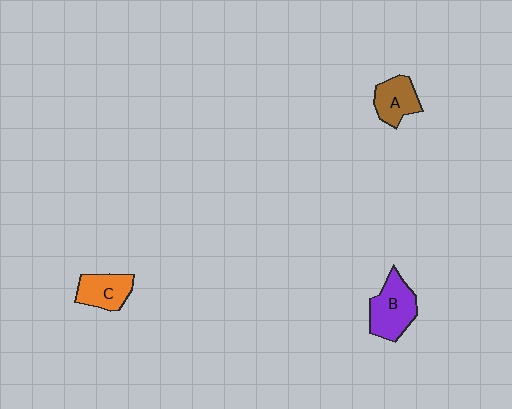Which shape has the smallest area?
Shape A (brown).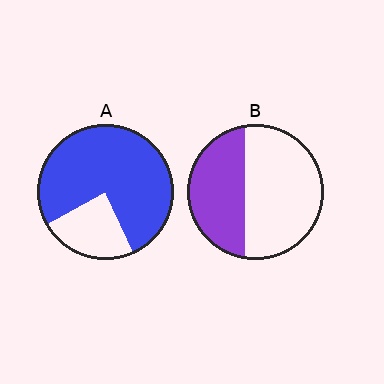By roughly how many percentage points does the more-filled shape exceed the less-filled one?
By roughly 35 percentage points (A over B).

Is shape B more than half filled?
No.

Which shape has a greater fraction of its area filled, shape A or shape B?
Shape A.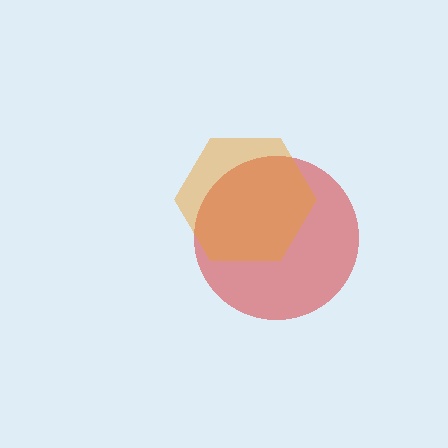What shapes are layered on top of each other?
The layered shapes are: a red circle, an orange hexagon.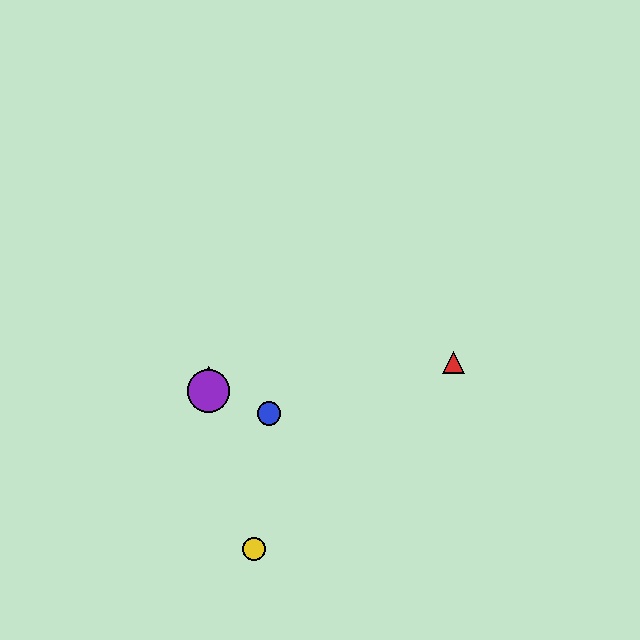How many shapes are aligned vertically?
2 shapes (the green triangle, the purple circle) are aligned vertically.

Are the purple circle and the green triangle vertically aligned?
Yes, both are at x≈209.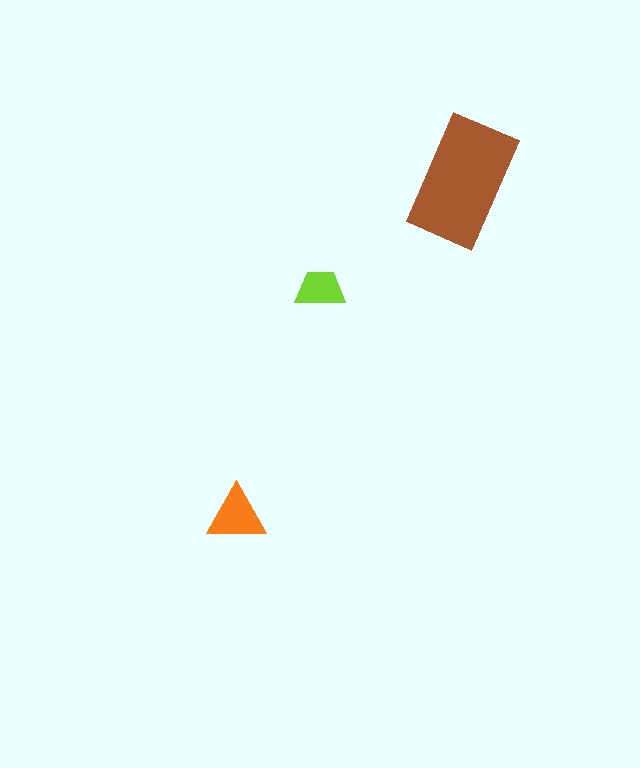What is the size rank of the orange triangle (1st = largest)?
2nd.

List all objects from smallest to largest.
The lime trapezoid, the orange triangle, the brown rectangle.